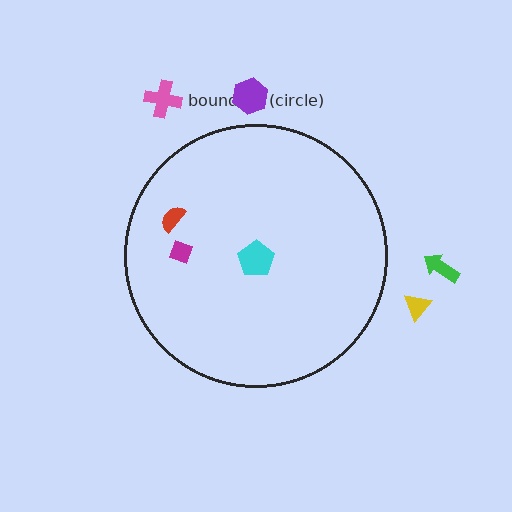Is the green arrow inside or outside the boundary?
Outside.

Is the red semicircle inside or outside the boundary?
Inside.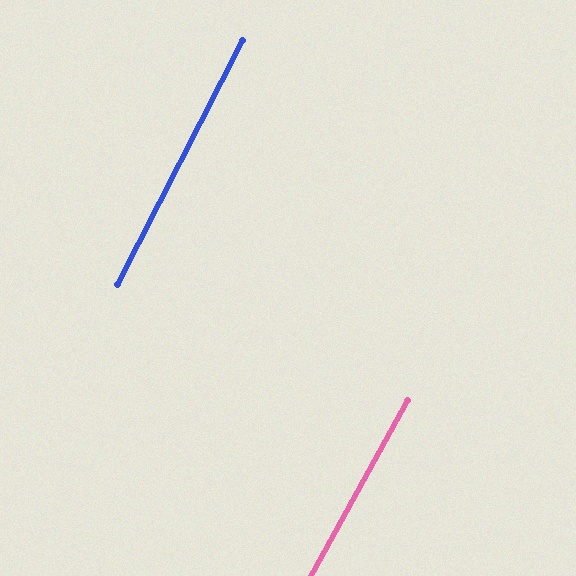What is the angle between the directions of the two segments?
Approximately 2 degrees.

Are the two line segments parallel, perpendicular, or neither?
Parallel — their directions differ by only 1.7°.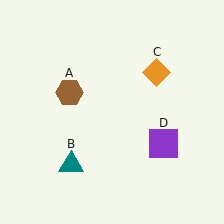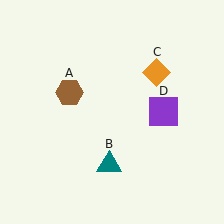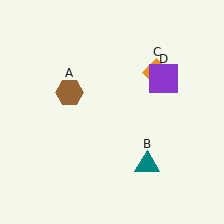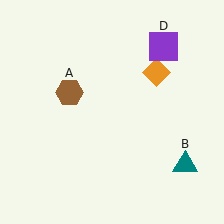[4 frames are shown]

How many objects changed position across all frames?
2 objects changed position: teal triangle (object B), purple square (object D).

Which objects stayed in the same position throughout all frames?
Brown hexagon (object A) and orange diamond (object C) remained stationary.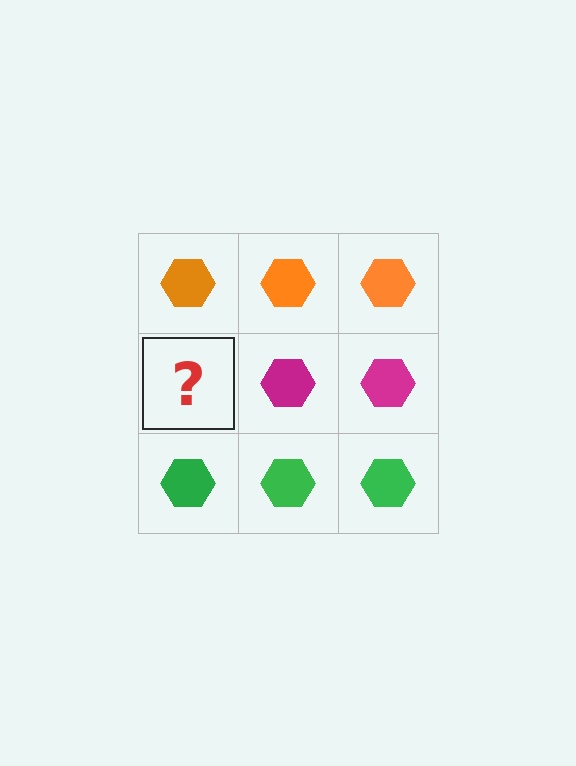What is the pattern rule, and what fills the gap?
The rule is that each row has a consistent color. The gap should be filled with a magenta hexagon.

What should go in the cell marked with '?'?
The missing cell should contain a magenta hexagon.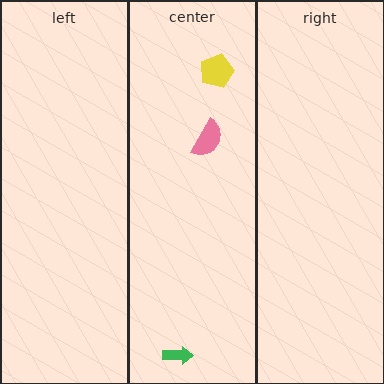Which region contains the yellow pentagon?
The center region.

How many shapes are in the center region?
3.